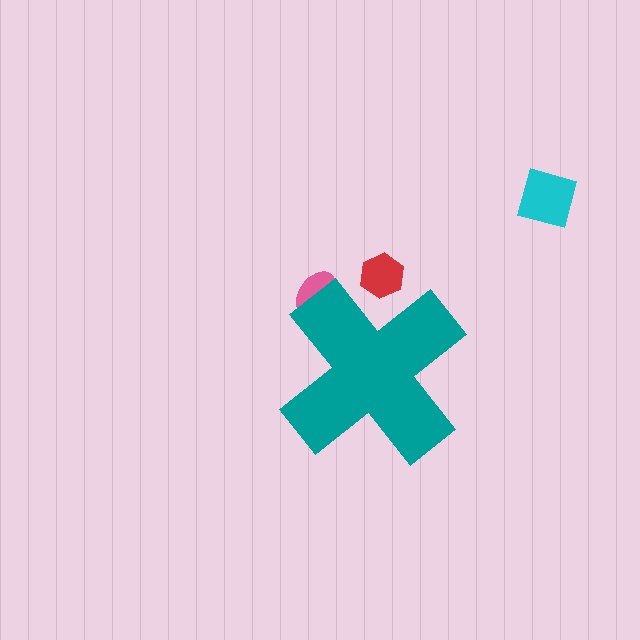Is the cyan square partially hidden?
No, the cyan square is fully visible.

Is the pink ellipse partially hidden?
Yes, the pink ellipse is partially hidden behind the teal cross.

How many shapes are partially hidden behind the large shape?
2 shapes are partially hidden.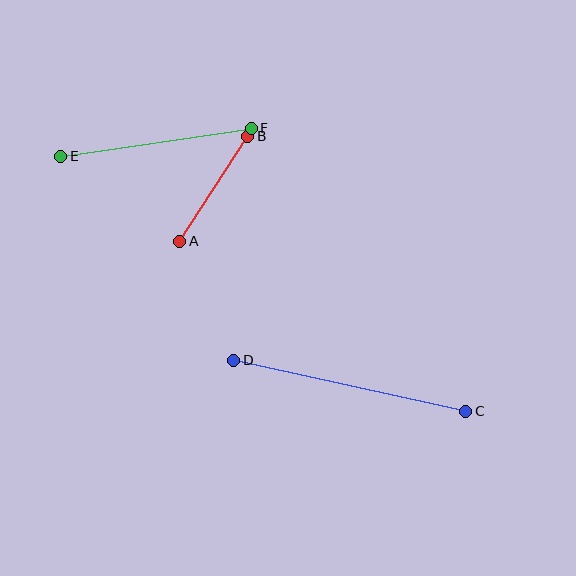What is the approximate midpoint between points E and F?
The midpoint is at approximately (156, 142) pixels.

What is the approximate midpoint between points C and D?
The midpoint is at approximately (350, 386) pixels.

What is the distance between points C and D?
The distance is approximately 237 pixels.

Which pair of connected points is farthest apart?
Points C and D are farthest apart.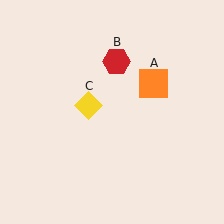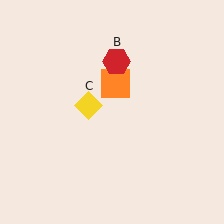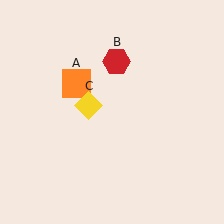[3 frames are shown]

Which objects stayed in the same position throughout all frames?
Red hexagon (object B) and yellow diamond (object C) remained stationary.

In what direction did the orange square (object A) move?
The orange square (object A) moved left.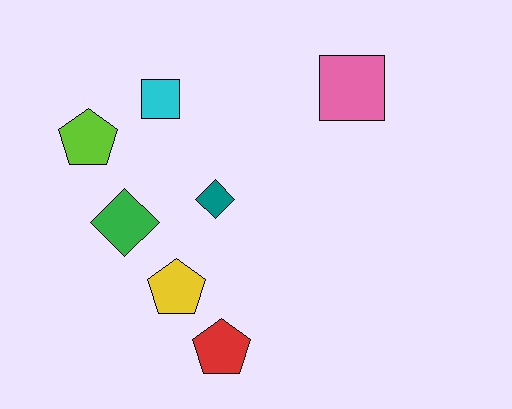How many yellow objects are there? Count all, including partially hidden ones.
There is 1 yellow object.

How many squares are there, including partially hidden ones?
There are 2 squares.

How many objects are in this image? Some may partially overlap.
There are 7 objects.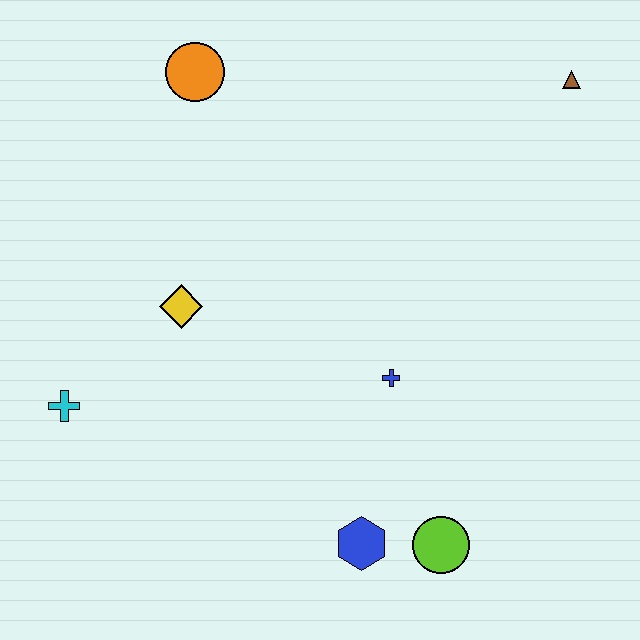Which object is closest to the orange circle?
The yellow diamond is closest to the orange circle.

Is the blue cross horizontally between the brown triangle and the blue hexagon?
Yes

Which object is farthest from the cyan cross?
The brown triangle is farthest from the cyan cross.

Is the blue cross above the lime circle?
Yes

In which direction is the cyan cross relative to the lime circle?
The cyan cross is to the left of the lime circle.